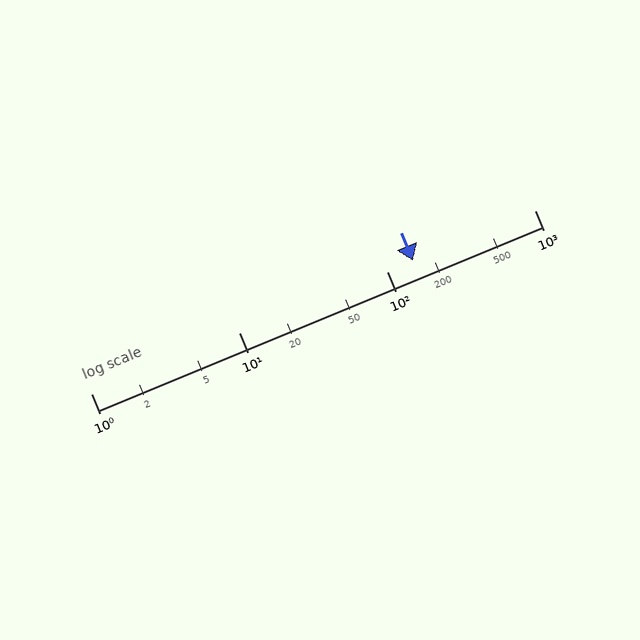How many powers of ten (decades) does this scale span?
The scale spans 3 decades, from 1 to 1000.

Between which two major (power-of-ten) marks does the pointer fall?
The pointer is between 100 and 1000.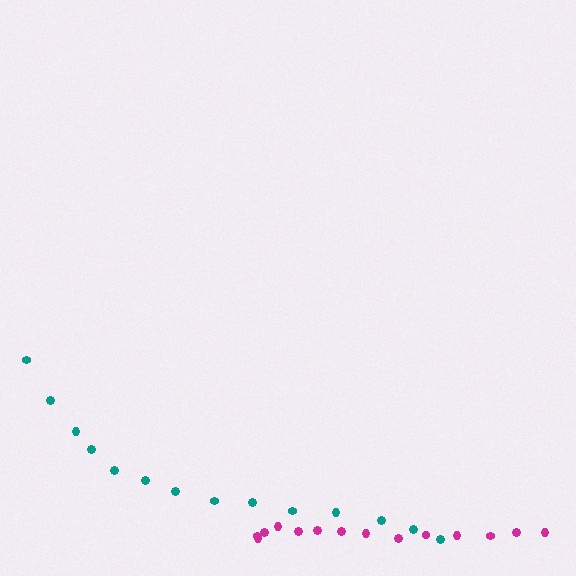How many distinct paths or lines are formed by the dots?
There are 2 distinct paths.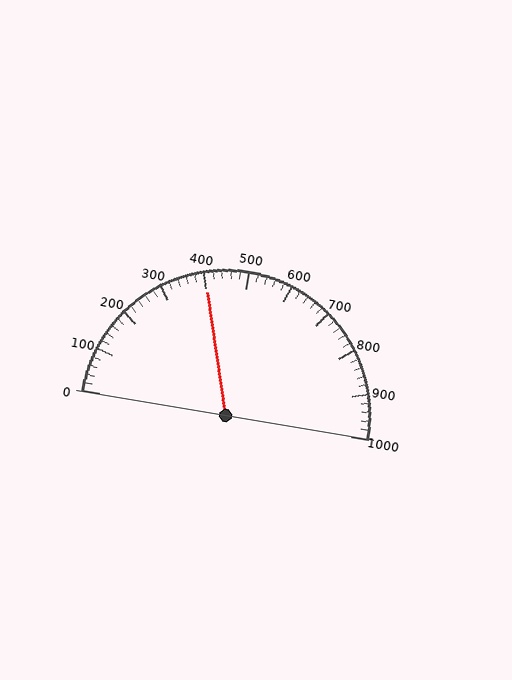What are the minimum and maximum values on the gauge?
The gauge ranges from 0 to 1000.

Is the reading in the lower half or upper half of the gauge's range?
The reading is in the lower half of the range (0 to 1000).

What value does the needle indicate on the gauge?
The needle indicates approximately 400.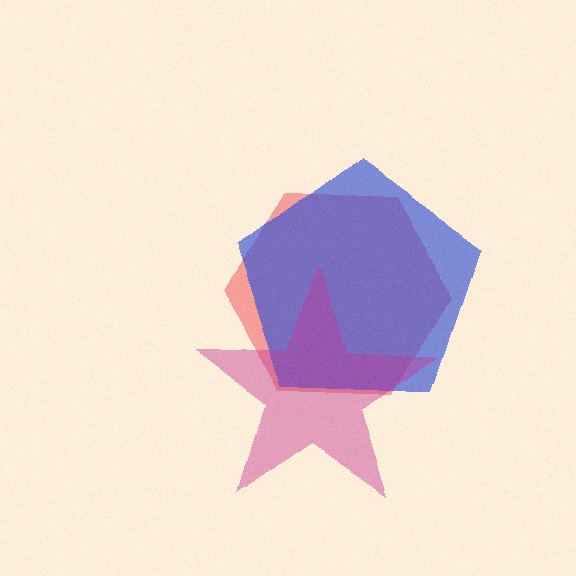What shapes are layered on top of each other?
The layered shapes are: a red hexagon, a blue pentagon, a magenta star.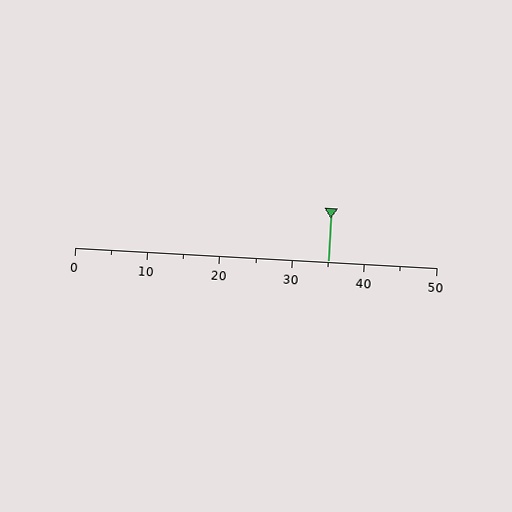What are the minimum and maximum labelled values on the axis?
The axis runs from 0 to 50.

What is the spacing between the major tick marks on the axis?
The major ticks are spaced 10 apart.